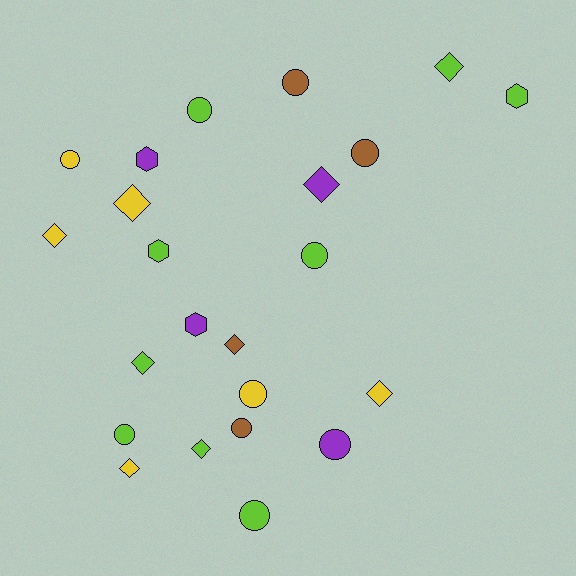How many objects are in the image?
There are 23 objects.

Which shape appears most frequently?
Circle, with 10 objects.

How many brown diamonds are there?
There is 1 brown diamond.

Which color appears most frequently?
Lime, with 9 objects.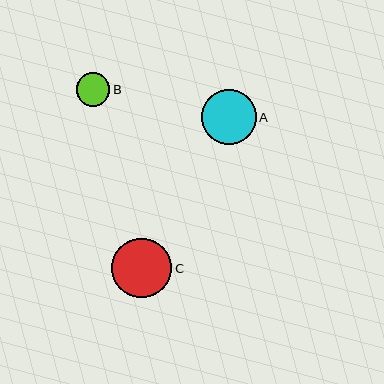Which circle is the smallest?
Circle B is the smallest with a size of approximately 33 pixels.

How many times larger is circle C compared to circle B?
Circle C is approximately 1.8 times the size of circle B.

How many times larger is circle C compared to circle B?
Circle C is approximately 1.8 times the size of circle B.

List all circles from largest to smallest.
From largest to smallest: C, A, B.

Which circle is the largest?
Circle C is the largest with a size of approximately 60 pixels.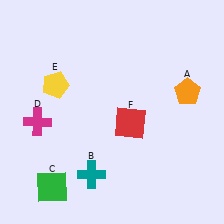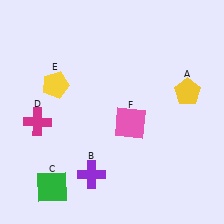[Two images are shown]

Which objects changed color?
A changed from orange to yellow. B changed from teal to purple. F changed from red to pink.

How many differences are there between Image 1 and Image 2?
There are 3 differences between the two images.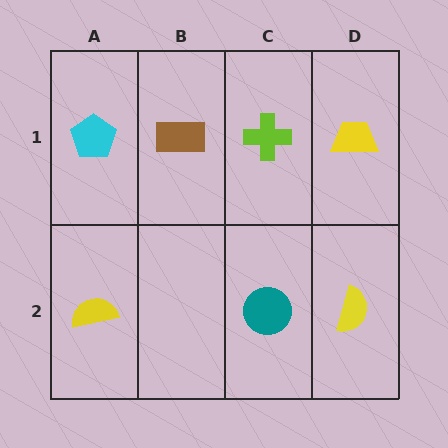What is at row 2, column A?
A yellow semicircle.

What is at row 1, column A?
A cyan pentagon.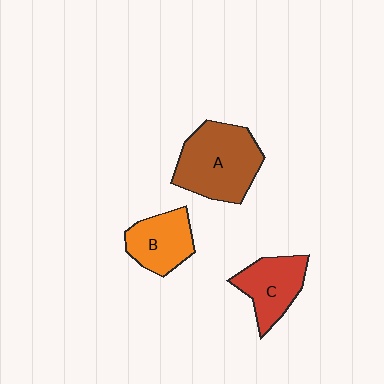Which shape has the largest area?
Shape A (brown).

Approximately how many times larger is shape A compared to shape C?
Approximately 1.5 times.